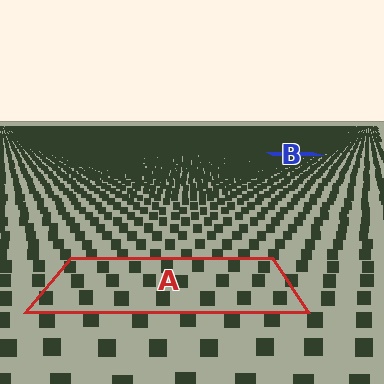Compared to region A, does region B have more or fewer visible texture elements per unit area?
Region B has more texture elements per unit area — they are packed more densely because it is farther away.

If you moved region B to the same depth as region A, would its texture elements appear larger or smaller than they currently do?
They would appear larger. At a closer depth, the same texture elements are projected at a bigger on-screen size.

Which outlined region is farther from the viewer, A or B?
Region B is farther from the viewer — the texture elements inside it appear smaller and more densely packed.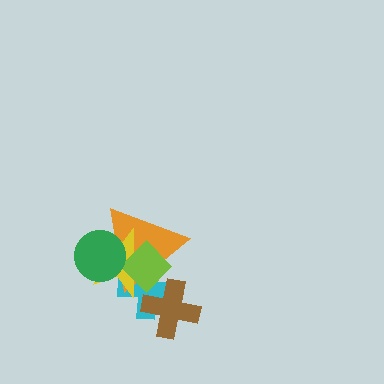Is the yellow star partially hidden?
Yes, it is partially covered by another shape.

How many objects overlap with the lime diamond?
4 objects overlap with the lime diamond.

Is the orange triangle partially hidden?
Yes, it is partially covered by another shape.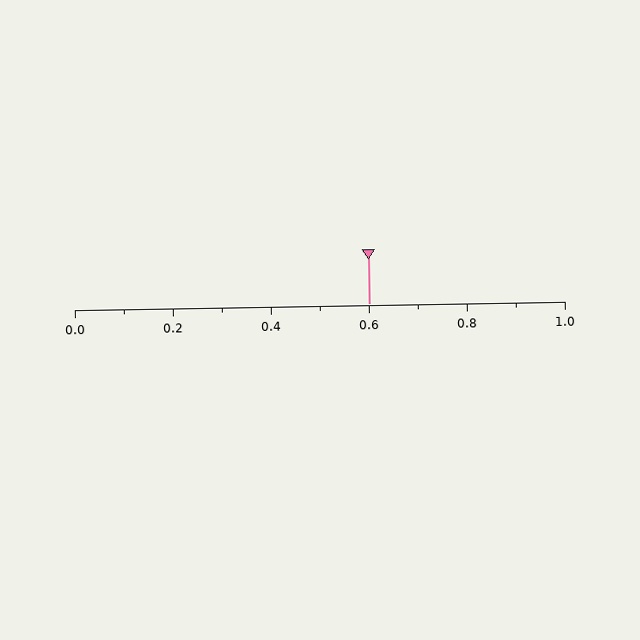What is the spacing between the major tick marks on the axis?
The major ticks are spaced 0.2 apart.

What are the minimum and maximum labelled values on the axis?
The axis runs from 0.0 to 1.0.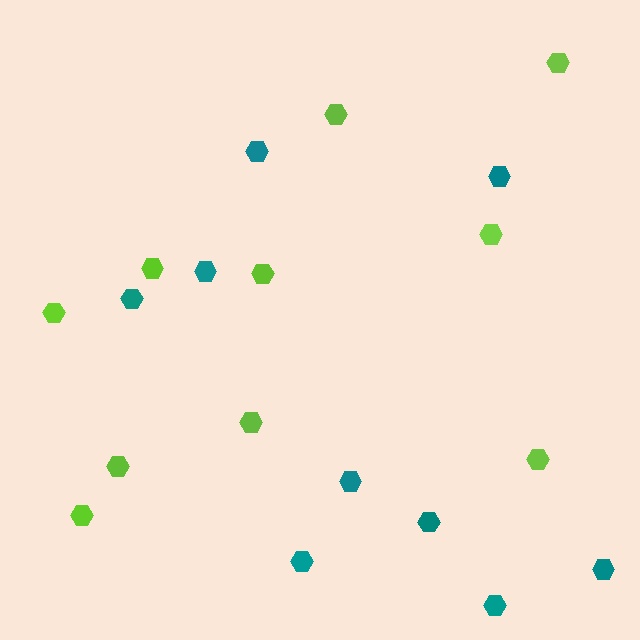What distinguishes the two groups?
There are 2 groups: one group of teal hexagons (9) and one group of lime hexagons (10).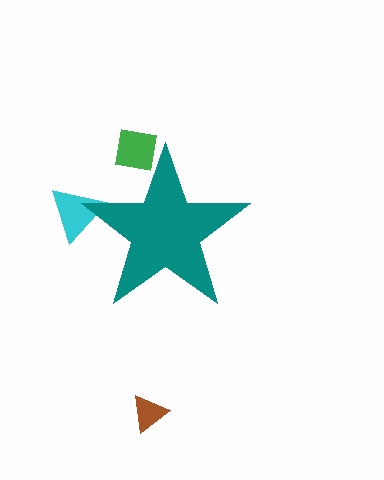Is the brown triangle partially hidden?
No, the brown triangle is fully visible.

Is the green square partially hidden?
Yes, the green square is partially hidden behind the teal star.